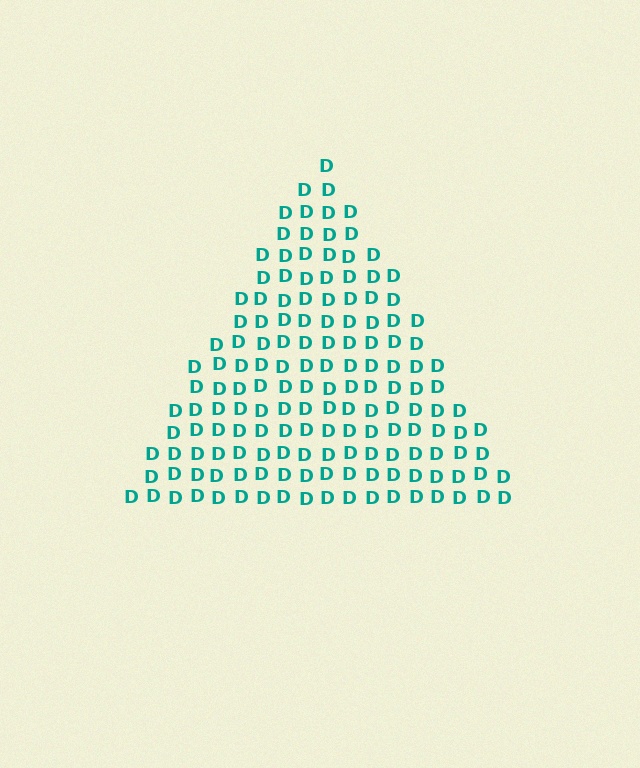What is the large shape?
The large shape is a triangle.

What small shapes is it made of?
It is made of small letter D's.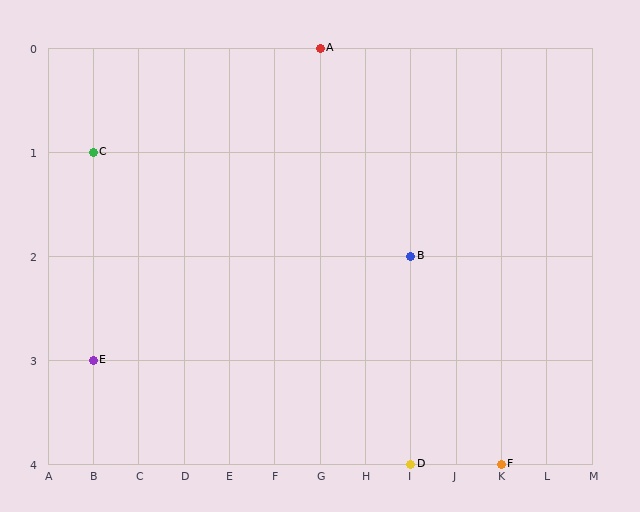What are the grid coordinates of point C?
Point C is at grid coordinates (B, 1).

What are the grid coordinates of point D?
Point D is at grid coordinates (I, 4).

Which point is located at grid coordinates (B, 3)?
Point E is at (B, 3).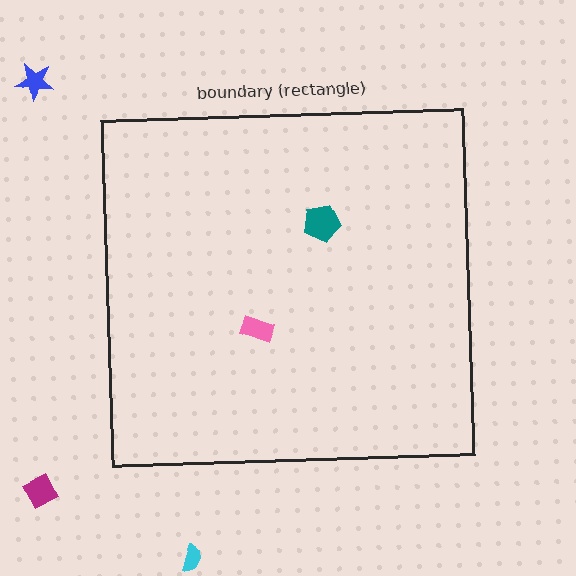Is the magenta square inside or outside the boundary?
Outside.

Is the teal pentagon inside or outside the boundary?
Inside.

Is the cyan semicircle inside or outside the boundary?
Outside.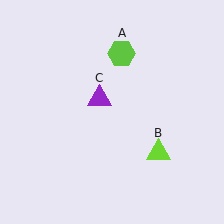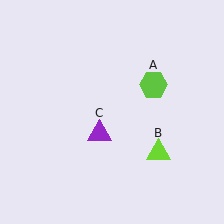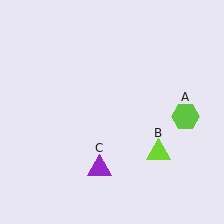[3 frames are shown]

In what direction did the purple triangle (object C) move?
The purple triangle (object C) moved down.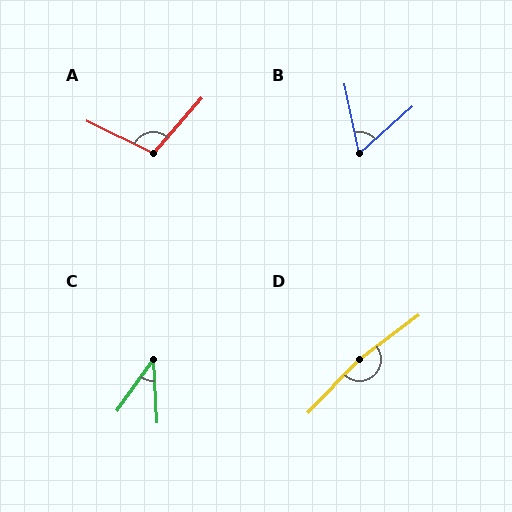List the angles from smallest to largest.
C (38°), B (60°), A (105°), D (170°).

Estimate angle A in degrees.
Approximately 105 degrees.